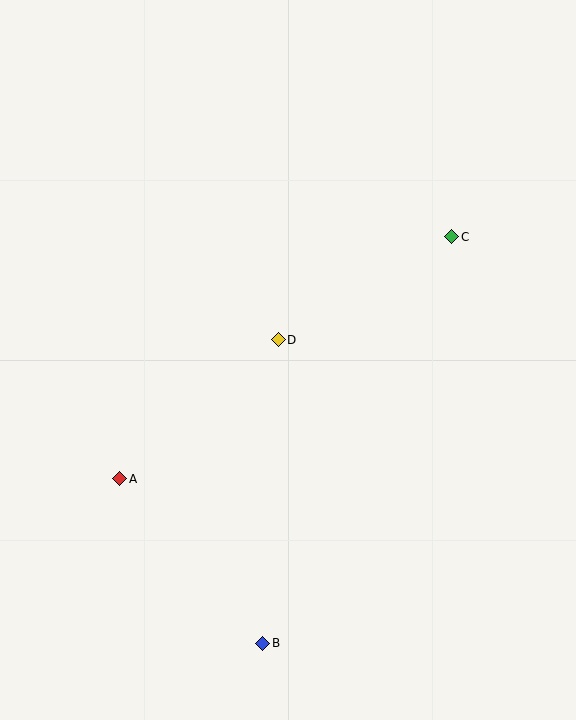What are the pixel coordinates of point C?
Point C is at (452, 237).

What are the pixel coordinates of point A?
Point A is at (120, 479).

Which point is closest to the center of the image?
Point D at (278, 340) is closest to the center.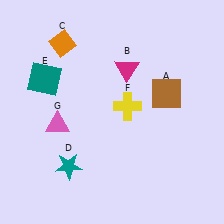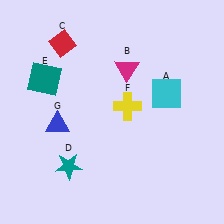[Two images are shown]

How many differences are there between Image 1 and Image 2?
There are 3 differences between the two images.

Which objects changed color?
A changed from brown to cyan. C changed from orange to red. G changed from pink to blue.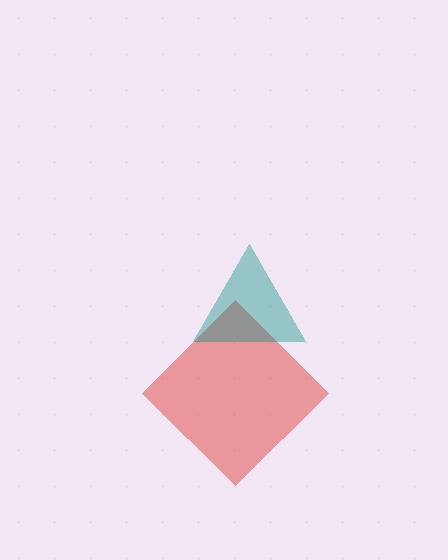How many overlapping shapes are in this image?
There are 2 overlapping shapes in the image.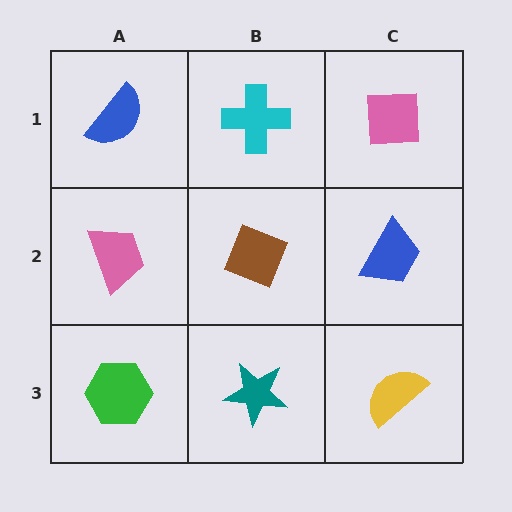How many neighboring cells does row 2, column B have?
4.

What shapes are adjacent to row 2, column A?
A blue semicircle (row 1, column A), a green hexagon (row 3, column A), a brown diamond (row 2, column B).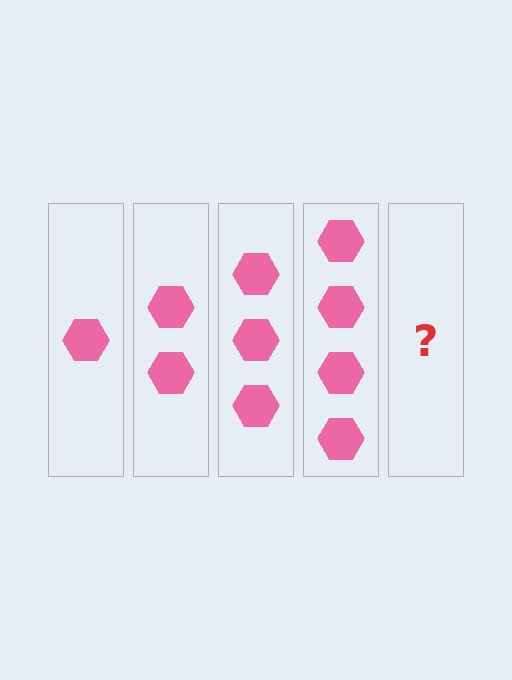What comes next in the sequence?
The next element should be 5 hexagons.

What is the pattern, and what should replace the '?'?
The pattern is that each step adds one more hexagon. The '?' should be 5 hexagons.